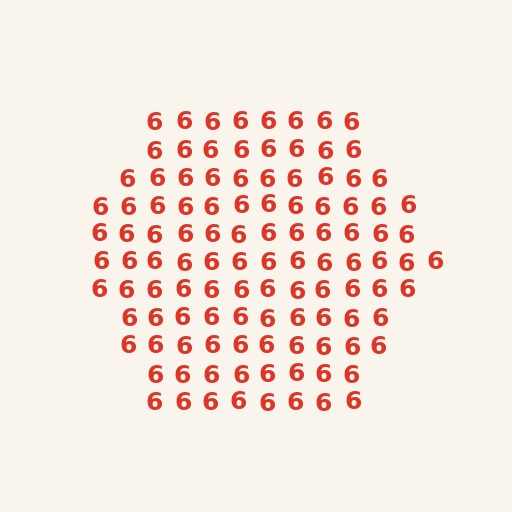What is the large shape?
The large shape is a hexagon.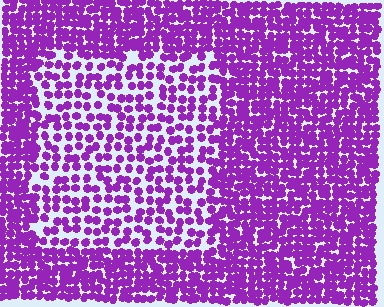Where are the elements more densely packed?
The elements are more densely packed outside the rectangle boundary.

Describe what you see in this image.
The image contains small purple elements arranged at two different densities. A rectangle-shaped region is visible where the elements are less densely packed than the surrounding area.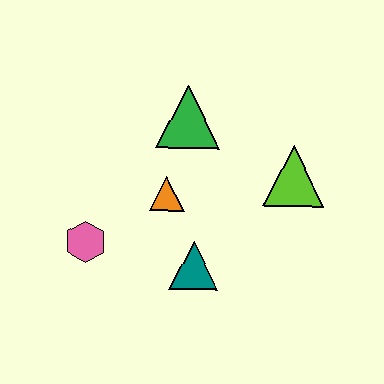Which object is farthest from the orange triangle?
The lime triangle is farthest from the orange triangle.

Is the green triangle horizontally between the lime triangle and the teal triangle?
No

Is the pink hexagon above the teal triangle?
Yes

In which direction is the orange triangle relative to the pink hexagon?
The orange triangle is to the right of the pink hexagon.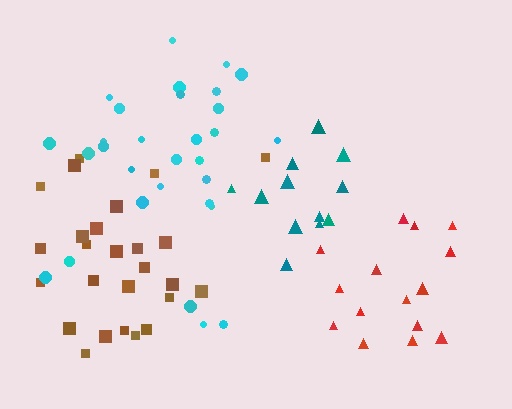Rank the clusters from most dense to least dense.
red, brown, cyan, teal.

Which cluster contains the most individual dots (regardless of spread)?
Cyan (30).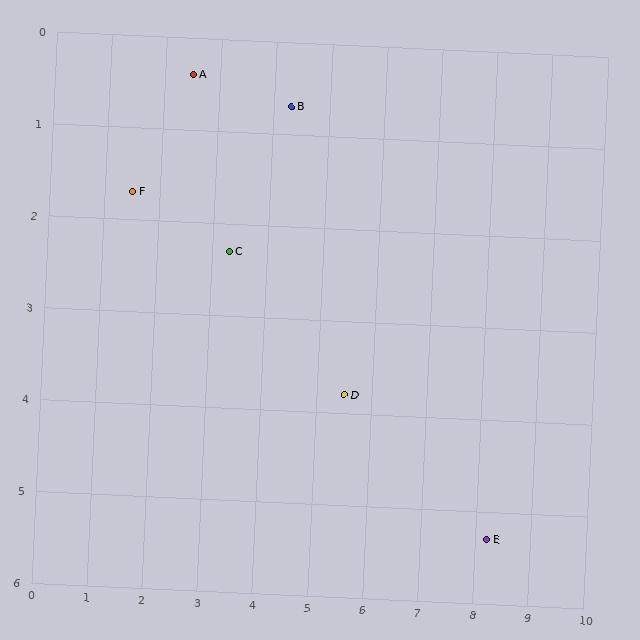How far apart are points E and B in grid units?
Points E and B are about 6.0 grid units apart.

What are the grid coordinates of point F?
Point F is at approximately (1.5, 1.7).